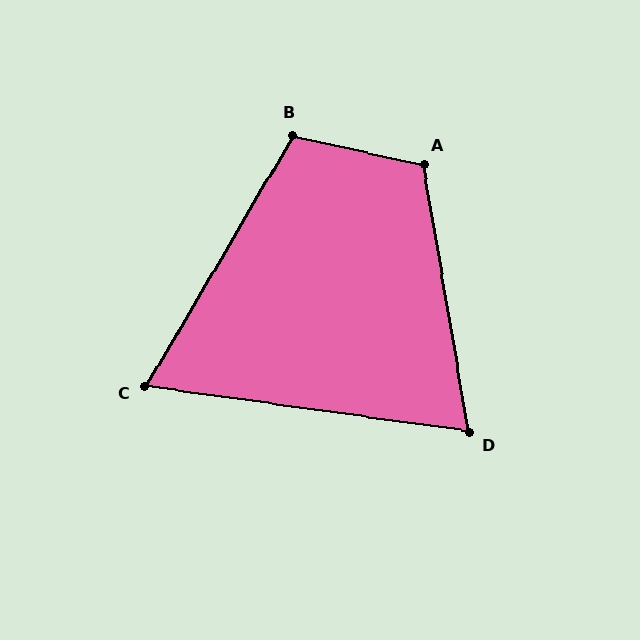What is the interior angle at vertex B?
Approximately 108 degrees (obtuse).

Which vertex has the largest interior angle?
A, at approximately 112 degrees.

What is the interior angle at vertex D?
Approximately 72 degrees (acute).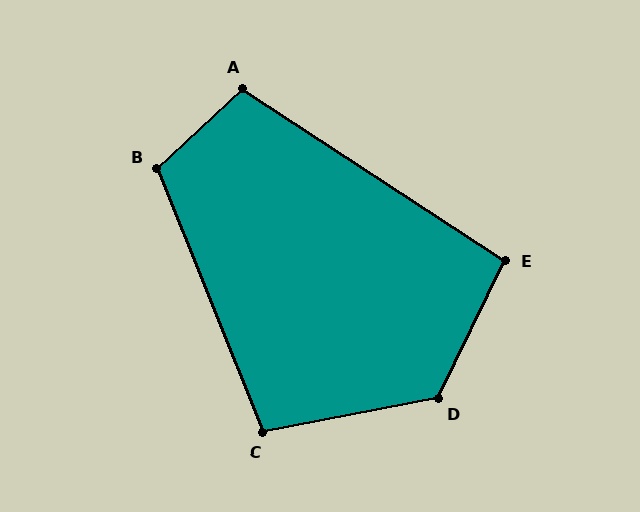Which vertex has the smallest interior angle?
E, at approximately 97 degrees.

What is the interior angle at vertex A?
Approximately 103 degrees (obtuse).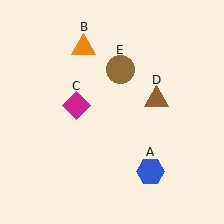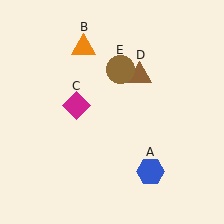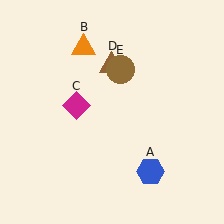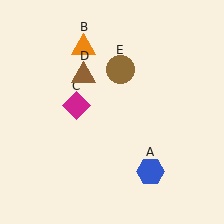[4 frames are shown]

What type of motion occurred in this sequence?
The brown triangle (object D) rotated counterclockwise around the center of the scene.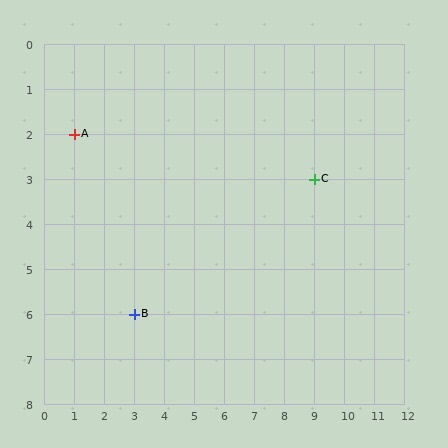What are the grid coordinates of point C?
Point C is at grid coordinates (9, 3).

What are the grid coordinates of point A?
Point A is at grid coordinates (1, 2).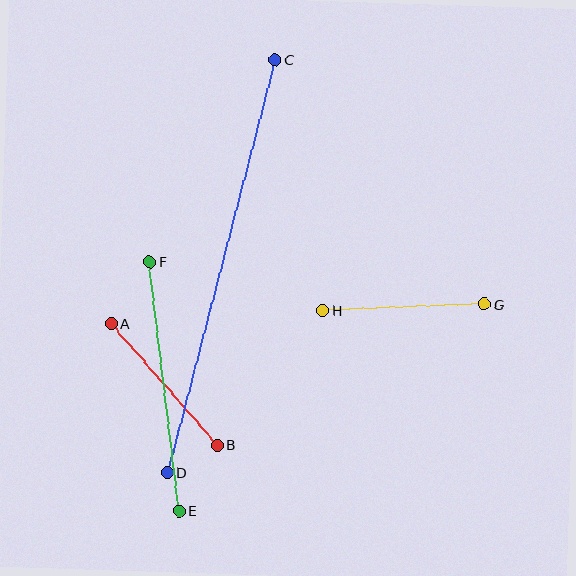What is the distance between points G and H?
The distance is approximately 161 pixels.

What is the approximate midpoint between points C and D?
The midpoint is at approximately (221, 266) pixels.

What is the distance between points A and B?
The distance is approximately 162 pixels.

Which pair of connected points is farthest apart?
Points C and D are farthest apart.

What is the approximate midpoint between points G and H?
The midpoint is at approximately (404, 307) pixels.